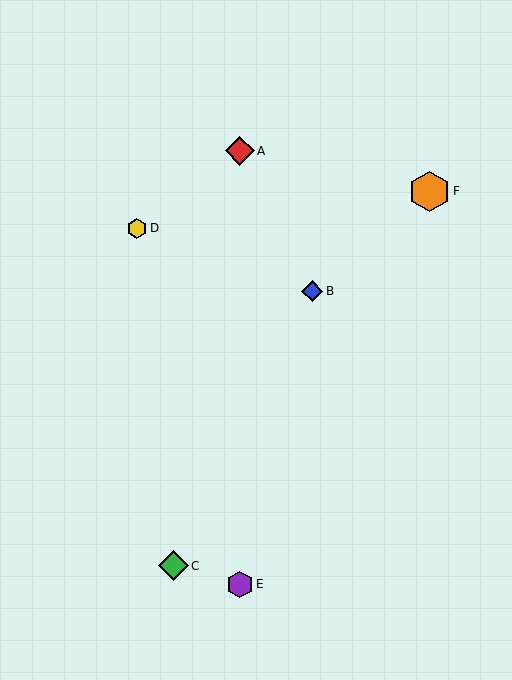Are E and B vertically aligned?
No, E is at x≈240 and B is at x≈312.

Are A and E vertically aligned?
Yes, both are at x≈240.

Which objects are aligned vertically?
Objects A, E are aligned vertically.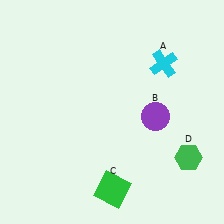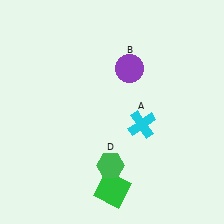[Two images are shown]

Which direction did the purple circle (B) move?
The purple circle (B) moved up.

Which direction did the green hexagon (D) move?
The green hexagon (D) moved left.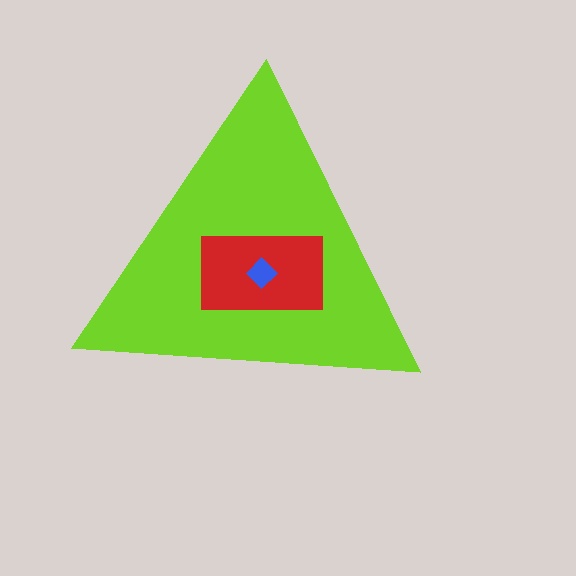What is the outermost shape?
The lime triangle.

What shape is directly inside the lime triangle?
The red rectangle.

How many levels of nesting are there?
3.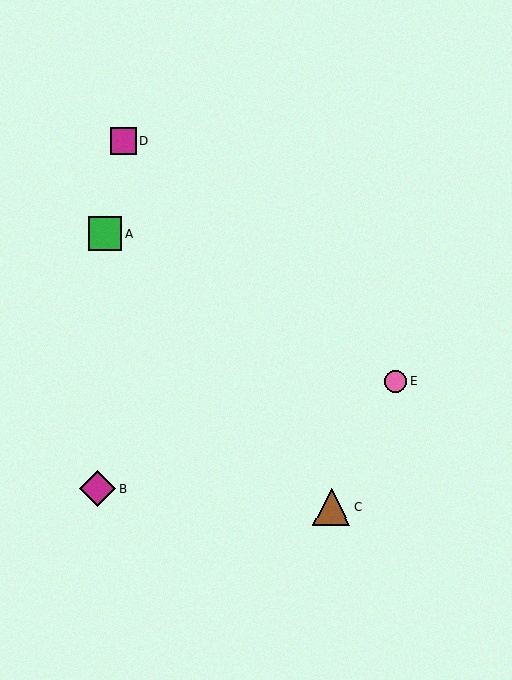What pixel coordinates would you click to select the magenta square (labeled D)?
Click at (123, 141) to select the magenta square D.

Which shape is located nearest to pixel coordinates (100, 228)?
The green square (labeled A) at (105, 233) is nearest to that location.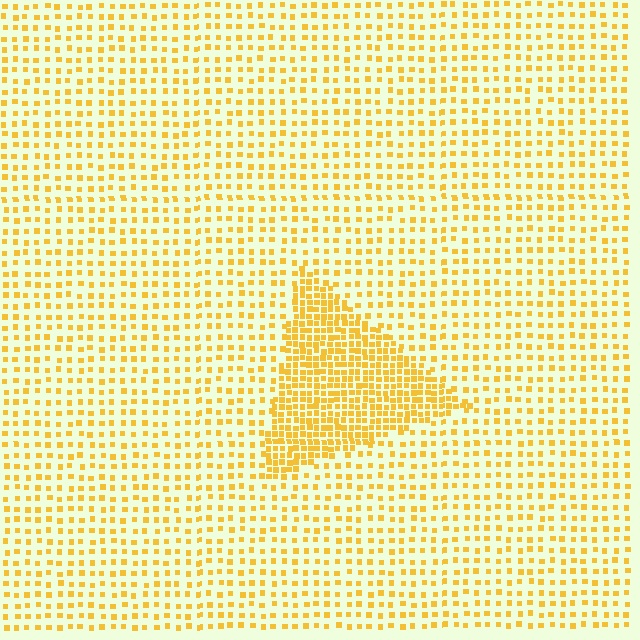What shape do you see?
I see a triangle.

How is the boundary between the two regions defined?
The boundary is defined by a change in element density (approximately 2.4x ratio). All elements are the same color, size, and shape.